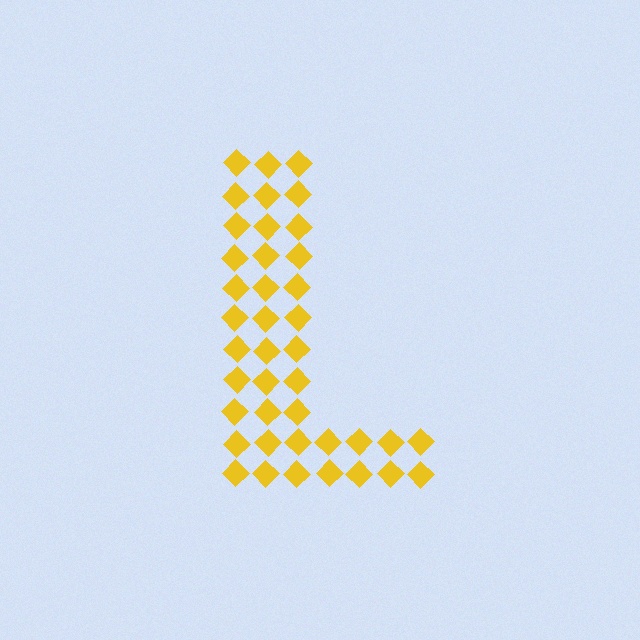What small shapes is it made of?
It is made of small diamonds.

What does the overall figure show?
The overall figure shows the letter L.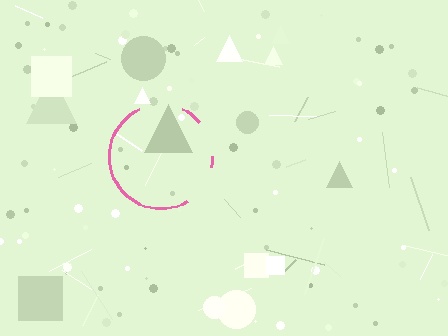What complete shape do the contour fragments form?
The contour fragments form a circle.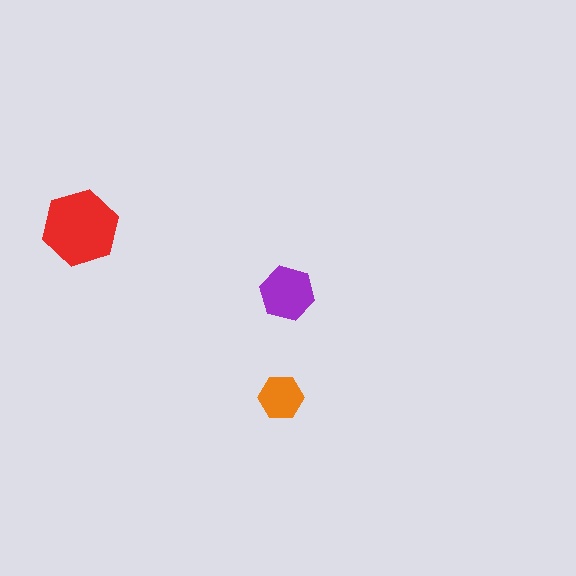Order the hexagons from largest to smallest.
the red one, the purple one, the orange one.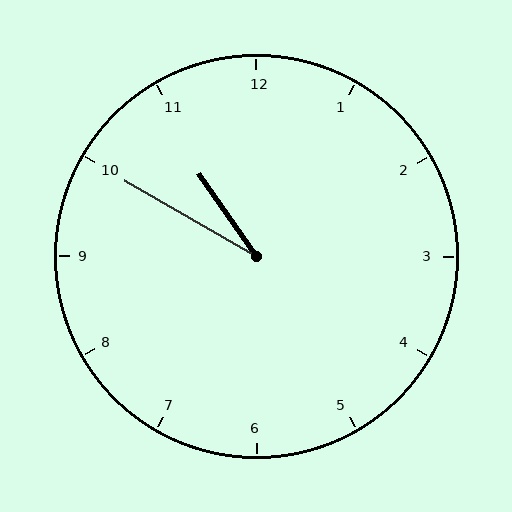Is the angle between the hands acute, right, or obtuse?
It is acute.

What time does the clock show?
10:50.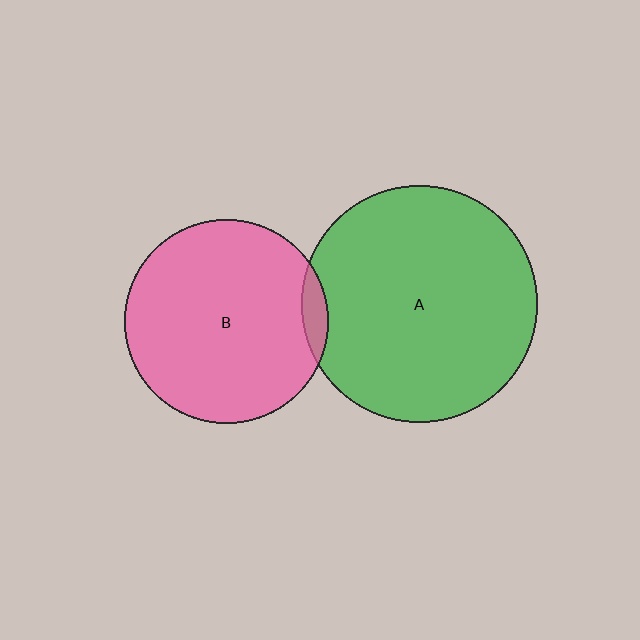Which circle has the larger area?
Circle A (green).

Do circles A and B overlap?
Yes.